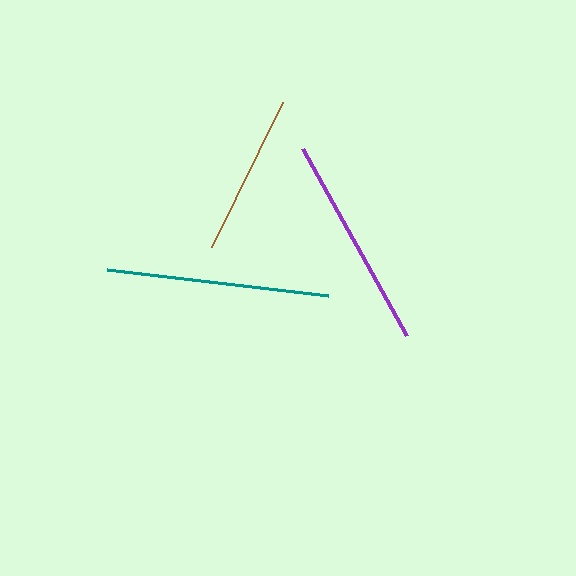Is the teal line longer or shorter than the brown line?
The teal line is longer than the brown line.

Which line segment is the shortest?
The brown line is the shortest at approximately 161 pixels.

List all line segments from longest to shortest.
From longest to shortest: teal, purple, brown.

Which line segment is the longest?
The teal line is the longest at approximately 222 pixels.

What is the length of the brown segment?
The brown segment is approximately 161 pixels long.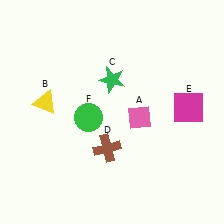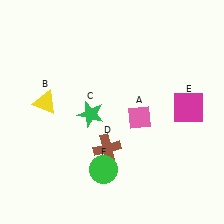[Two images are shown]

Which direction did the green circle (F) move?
The green circle (F) moved down.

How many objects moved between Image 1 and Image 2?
2 objects moved between the two images.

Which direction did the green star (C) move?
The green star (C) moved down.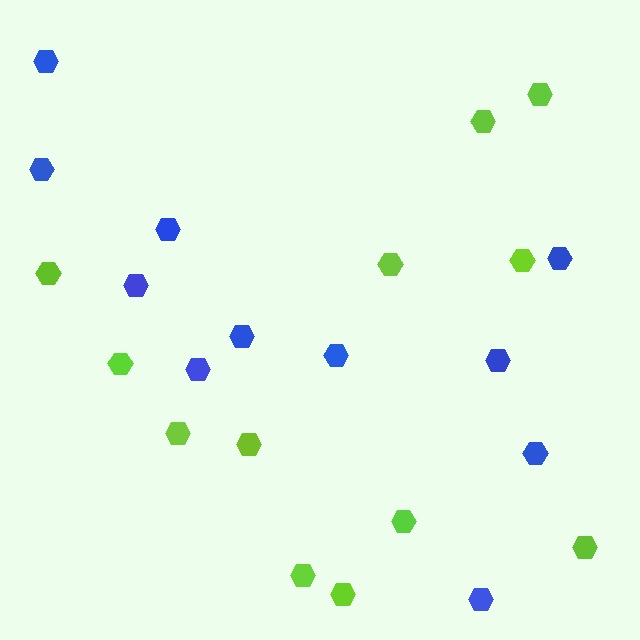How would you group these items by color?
There are 2 groups: one group of lime hexagons (12) and one group of blue hexagons (11).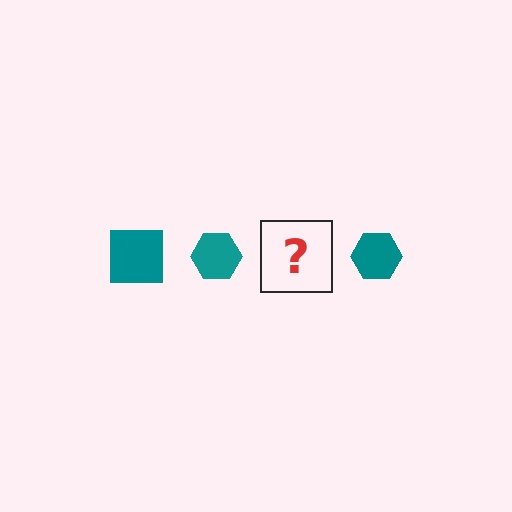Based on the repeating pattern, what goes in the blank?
The blank should be a teal square.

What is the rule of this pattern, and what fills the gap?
The rule is that the pattern cycles through square, hexagon shapes in teal. The gap should be filled with a teal square.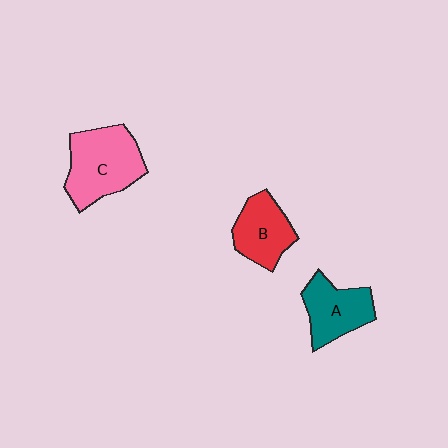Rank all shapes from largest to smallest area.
From largest to smallest: C (pink), A (teal), B (red).